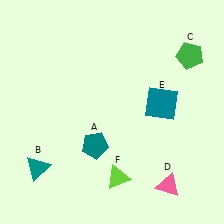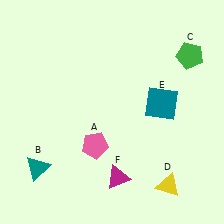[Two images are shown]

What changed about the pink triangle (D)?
In Image 1, D is pink. In Image 2, it changed to yellow.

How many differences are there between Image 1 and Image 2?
There are 3 differences between the two images.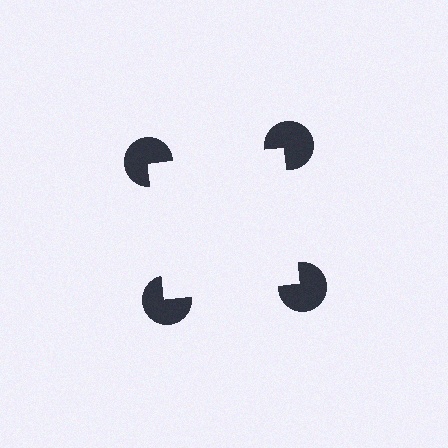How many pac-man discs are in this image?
There are 4 — one at each vertex of the illusory square.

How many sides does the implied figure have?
4 sides.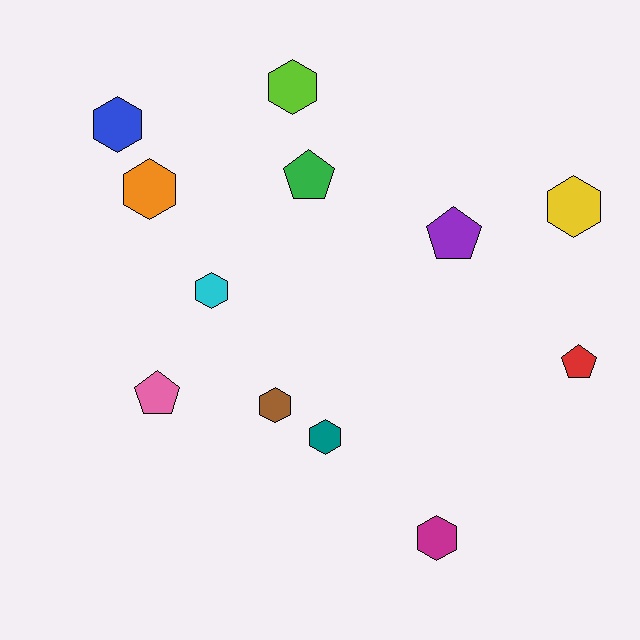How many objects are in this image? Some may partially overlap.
There are 12 objects.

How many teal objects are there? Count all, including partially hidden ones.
There is 1 teal object.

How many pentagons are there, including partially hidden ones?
There are 4 pentagons.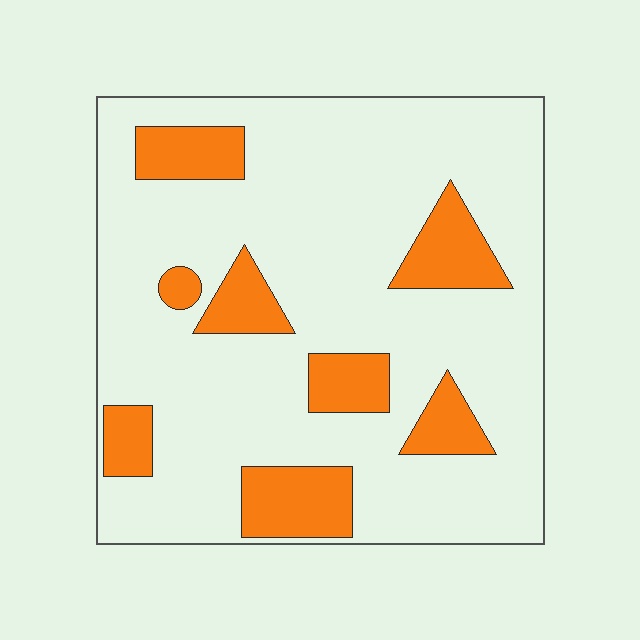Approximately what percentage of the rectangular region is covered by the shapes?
Approximately 20%.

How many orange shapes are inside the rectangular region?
8.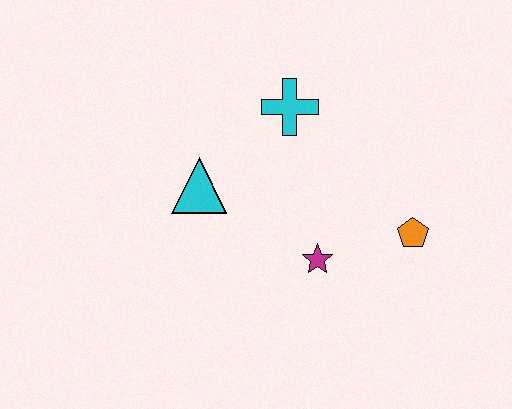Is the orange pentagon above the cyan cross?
No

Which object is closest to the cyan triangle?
The cyan cross is closest to the cyan triangle.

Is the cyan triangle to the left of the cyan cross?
Yes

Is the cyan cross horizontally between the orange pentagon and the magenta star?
No